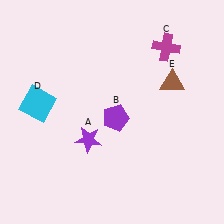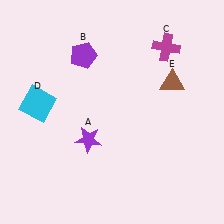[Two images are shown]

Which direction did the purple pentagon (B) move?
The purple pentagon (B) moved up.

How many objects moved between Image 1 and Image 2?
1 object moved between the two images.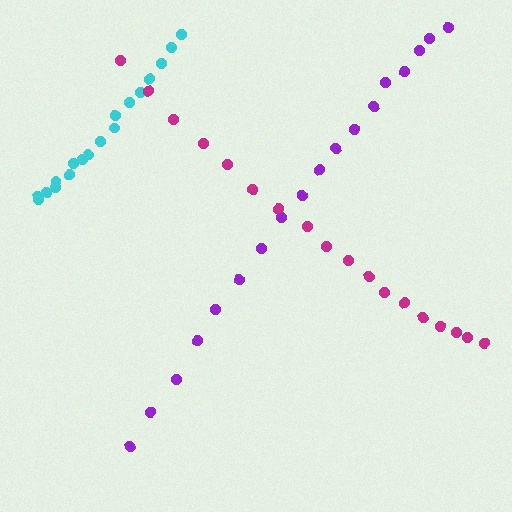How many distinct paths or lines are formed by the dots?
There are 3 distinct paths.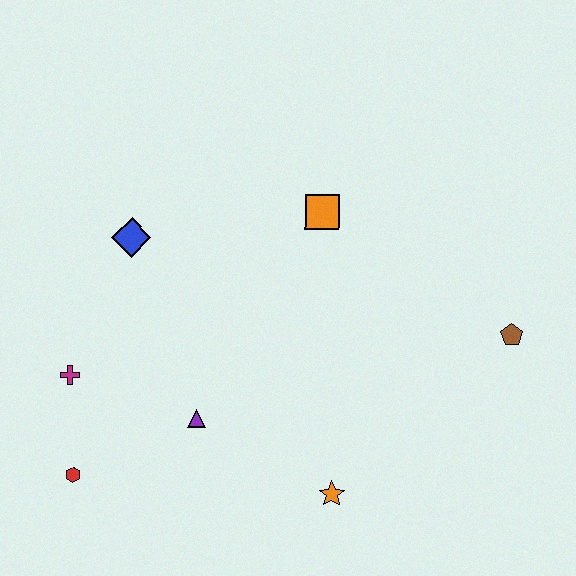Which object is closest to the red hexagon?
The magenta cross is closest to the red hexagon.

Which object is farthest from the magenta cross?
The brown pentagon is farthest from the magenta cross.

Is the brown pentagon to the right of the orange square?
Yes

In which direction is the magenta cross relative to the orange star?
The magenta cross is to the left of the orange star.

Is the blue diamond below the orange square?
Yes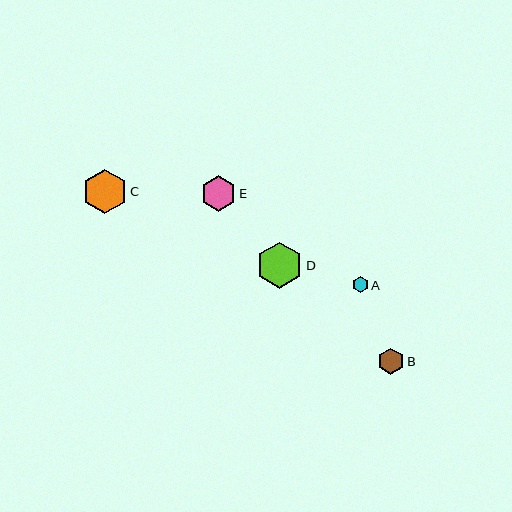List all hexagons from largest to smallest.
From largest to smallest: D, C, E, B, A.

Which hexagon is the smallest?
Hexagon A is the smallest with a size of approximately 16 pixels.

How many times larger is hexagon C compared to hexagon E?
Hexagon C is approximately 1.3 times the size of hexagon E.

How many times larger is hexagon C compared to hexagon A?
Hexagon C is approximately 2.8 times the size of hexagon A.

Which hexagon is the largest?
Hexagon D is the largest with a size of approximately 46 pixels.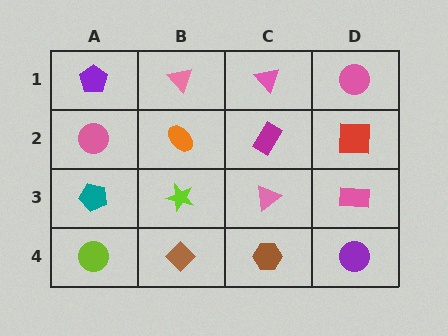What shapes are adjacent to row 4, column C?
A pink triangle (row 3, column C), a brown diamond (row 4, column B), a purple circle (row 4, column D).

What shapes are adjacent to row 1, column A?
A pink circle (row 2, column A), a pink triangle (row 1, column B).